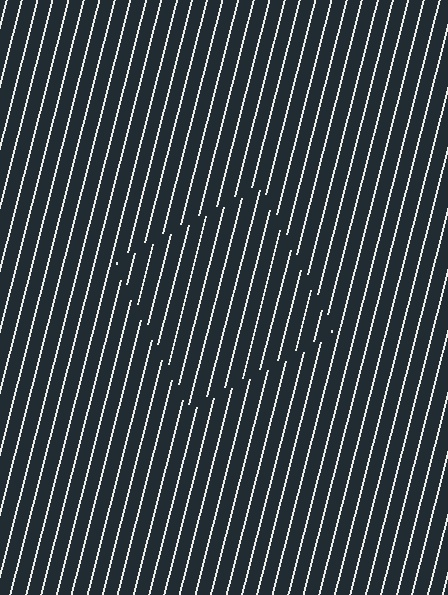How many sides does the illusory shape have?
4 sides — the line-ends trace a square.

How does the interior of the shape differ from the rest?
The interior of the shape contains the same grating, shifted by half a period — the contour is defined by the phase discontinuity where line-ends from the inner and outer gratings abut.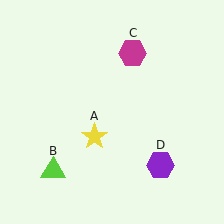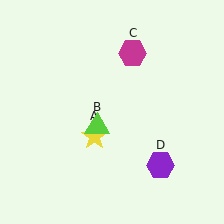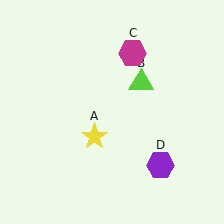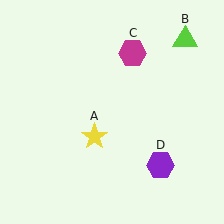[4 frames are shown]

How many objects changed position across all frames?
1 object changed position: lime triangle (object B).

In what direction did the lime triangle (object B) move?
The lime triangle (object B) moved up and to the right.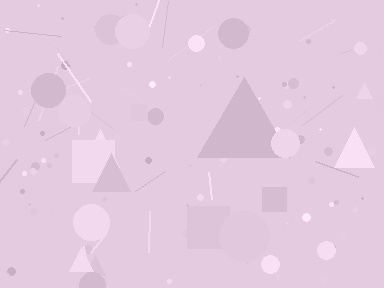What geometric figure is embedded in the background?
A triangle is embedded in the background.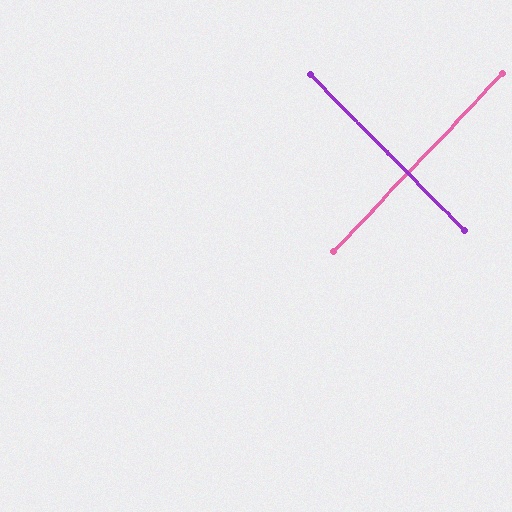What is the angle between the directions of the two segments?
Approximately 88 degrees.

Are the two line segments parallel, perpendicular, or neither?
Perpendicular — they meet at approximately 88°.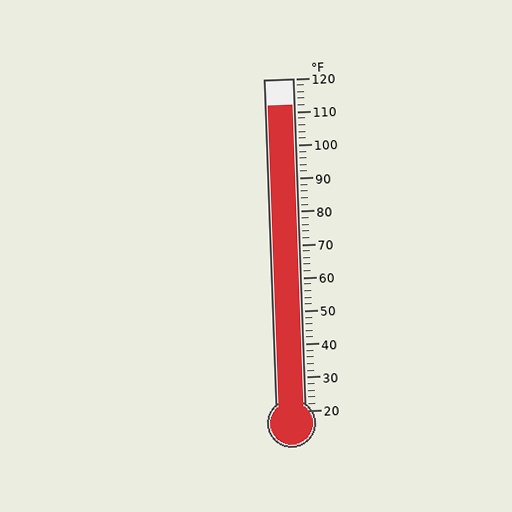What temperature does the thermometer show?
The thermometer shows approximately 112°F.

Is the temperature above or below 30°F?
The temperature is above 30°F.